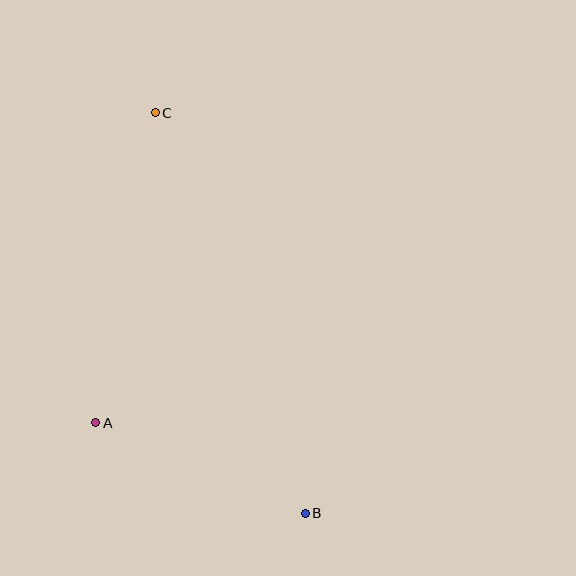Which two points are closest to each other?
Points A and B are closest to each other.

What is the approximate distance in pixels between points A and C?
The distance between A and C is approximately 316 pixels.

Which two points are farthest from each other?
Points B and C are farthest from each other.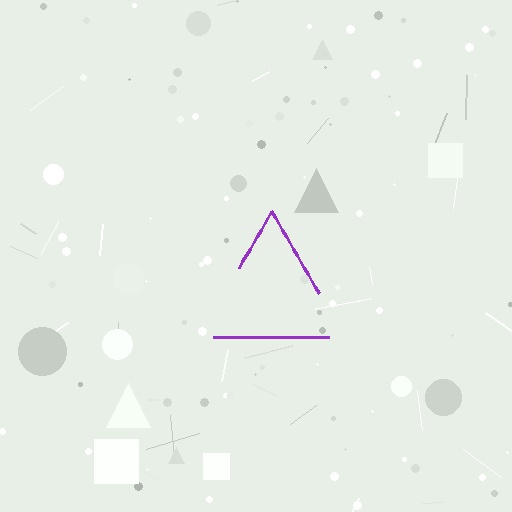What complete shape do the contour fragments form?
The contour fragments form a triangle.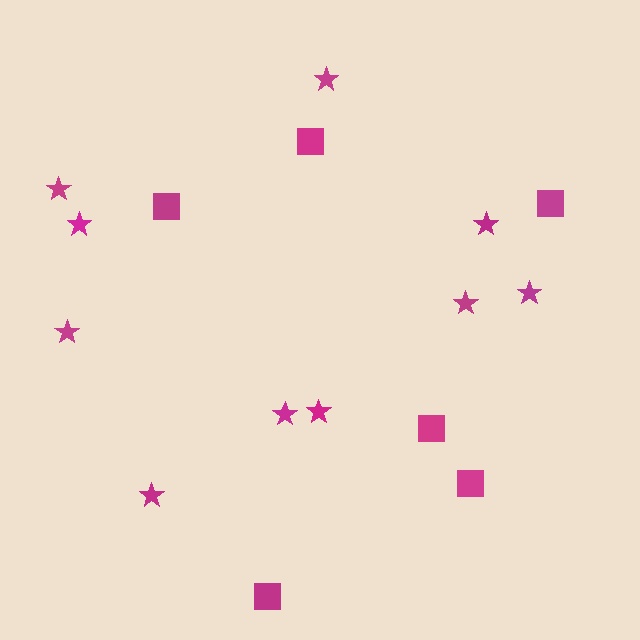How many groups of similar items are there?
There are 2 groups: one group of squares (6) and one group of stars (10).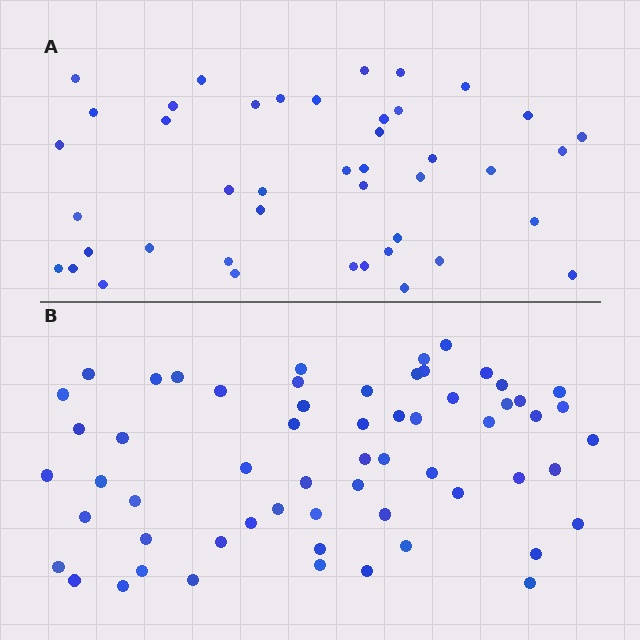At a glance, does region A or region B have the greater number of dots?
Region B (the bottom region) has more dots.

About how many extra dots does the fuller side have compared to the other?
Region B has approximately 15 more dots than region A.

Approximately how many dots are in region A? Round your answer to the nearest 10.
About 40 dots. (The exact count is 43, which rounds to 40.)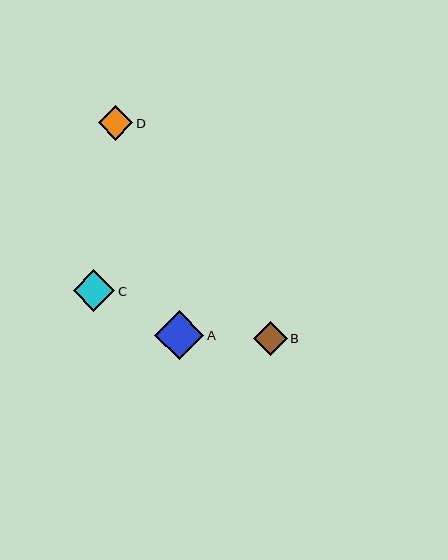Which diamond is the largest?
Diamond A is the largest with a size of approximately 49 pixels.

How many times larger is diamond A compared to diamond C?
Diamond A is approximately 1.2 times the size of diamond C.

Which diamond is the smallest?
Diamond B is the smallest with a size of approximately 34 pixels.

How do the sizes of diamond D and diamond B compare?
Diamond D and diamond B are approximately the same size.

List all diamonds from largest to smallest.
From largest to smallest: A, C, D, B.